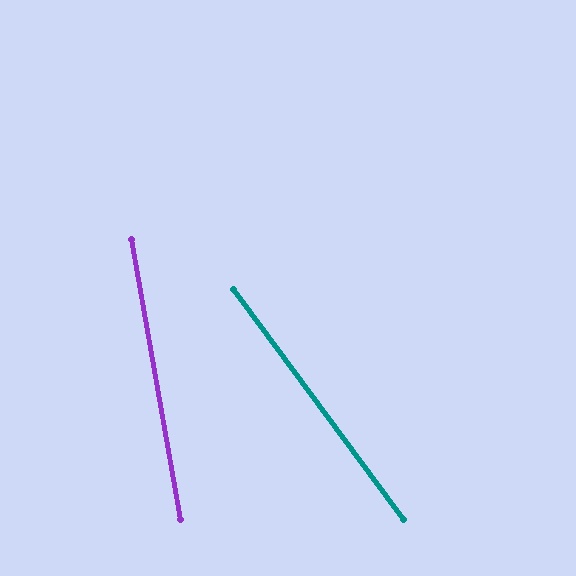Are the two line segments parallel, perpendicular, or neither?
Neither parallel nor perpendicular — they differ by about 27°.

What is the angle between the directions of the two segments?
Approximately 27 degrees.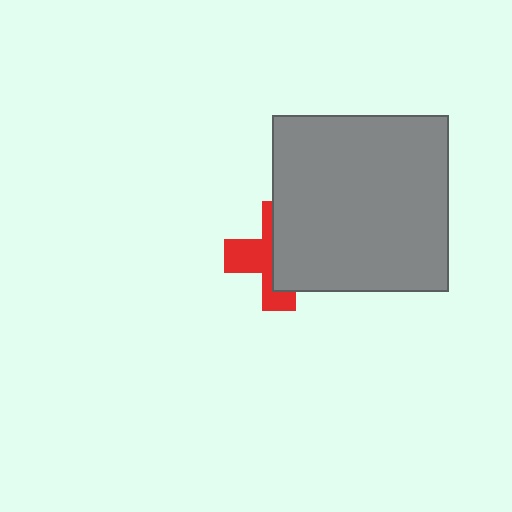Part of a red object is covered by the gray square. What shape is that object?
It is a cross.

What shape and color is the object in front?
The object in front is a gray square.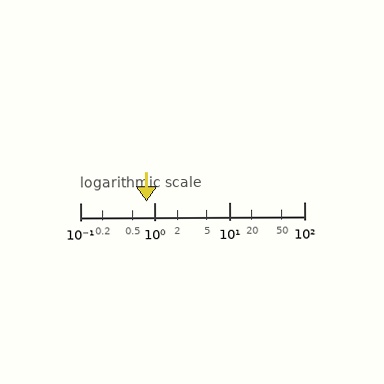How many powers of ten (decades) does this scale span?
The scale spans 3 decades, from 0.1 to 100.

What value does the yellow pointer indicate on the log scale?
The pointer indicates approximately 0.77.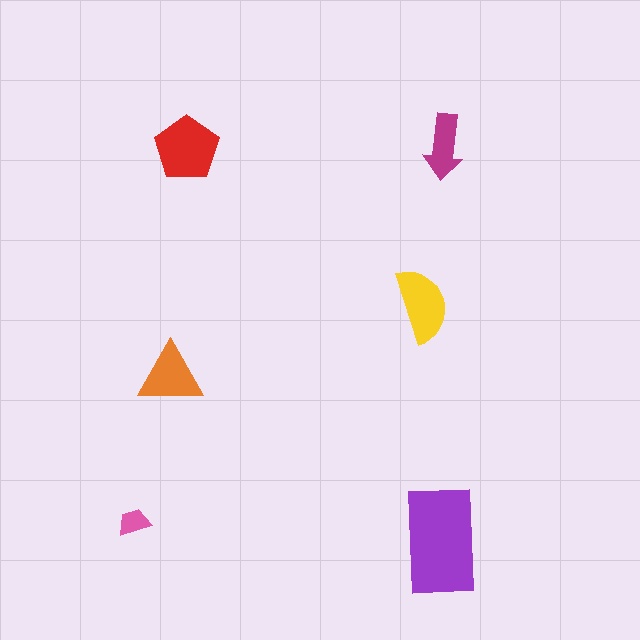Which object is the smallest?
The pink trapezoid.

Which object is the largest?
The purple rectangle.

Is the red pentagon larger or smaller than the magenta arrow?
Larger.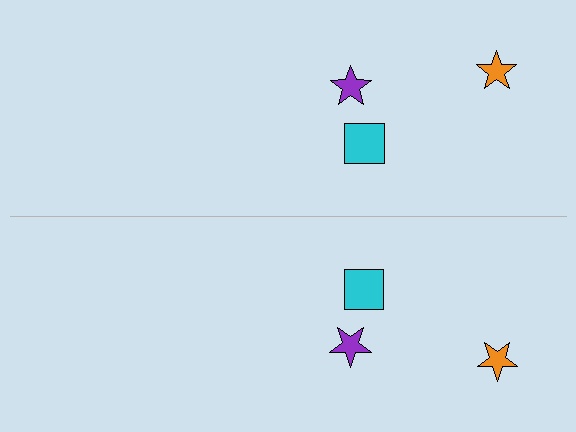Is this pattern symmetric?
Yes, this pattern has bilateral (reflection) symmetry.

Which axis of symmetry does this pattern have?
The pattern has a horizontal axis of symmetry running through the center of the image.